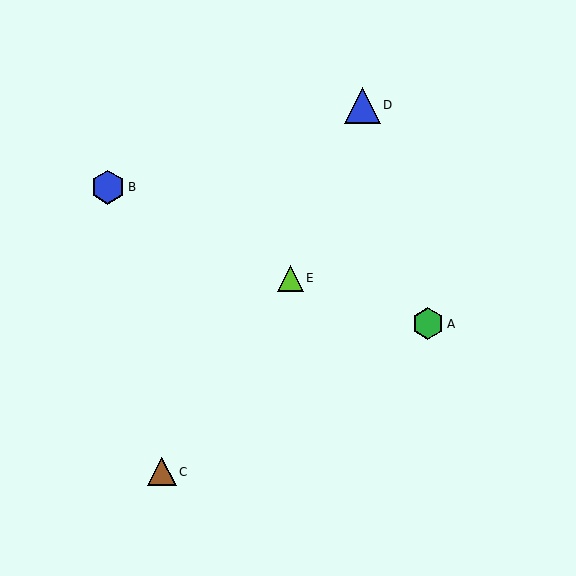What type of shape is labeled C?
Shape C is a brown triangle.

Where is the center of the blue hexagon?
The center of the blue hexagon is at (108, 187).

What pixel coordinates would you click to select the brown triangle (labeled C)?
Click at (162, 472) to select the brown triangle C.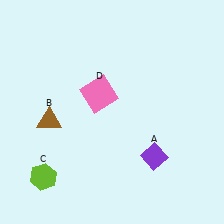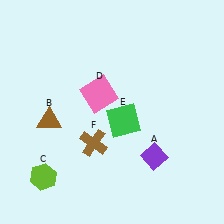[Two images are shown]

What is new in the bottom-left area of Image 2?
A brown cross (F) was added in the bottom-left area of Image 2.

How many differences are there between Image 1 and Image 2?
There are 2 differences between the two images.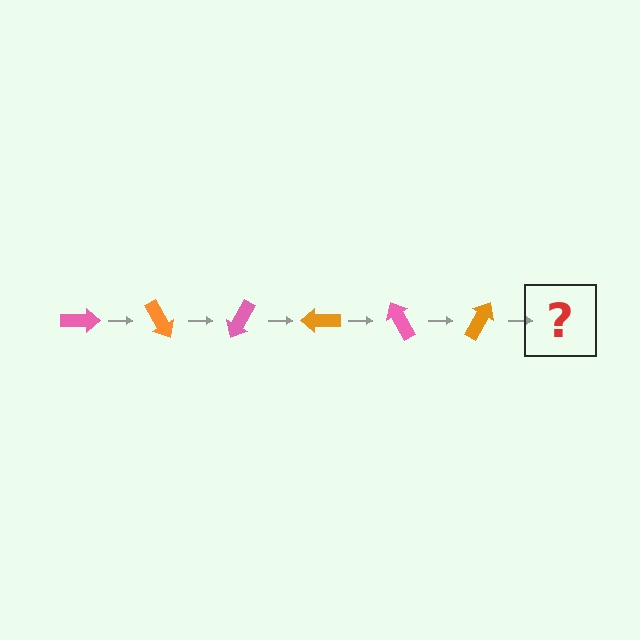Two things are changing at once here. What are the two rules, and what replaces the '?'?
The two rules are that it rotates 60 degrees each step and the color cycles through pink and orange. The '?' should be a pink arrow, rotated 360 degrees from the start.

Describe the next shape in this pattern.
It should be a pink arrow, rotated 360 degrees from the start.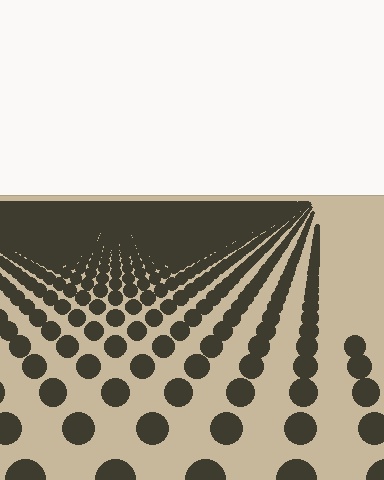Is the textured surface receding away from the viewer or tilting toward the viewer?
The surface is receding away from the viewer. Texture elements get smaller and denser toward the top.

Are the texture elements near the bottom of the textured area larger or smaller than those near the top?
Larger. Near the bottom, elements are closer to the viewer and appear at a bigger on-screen size.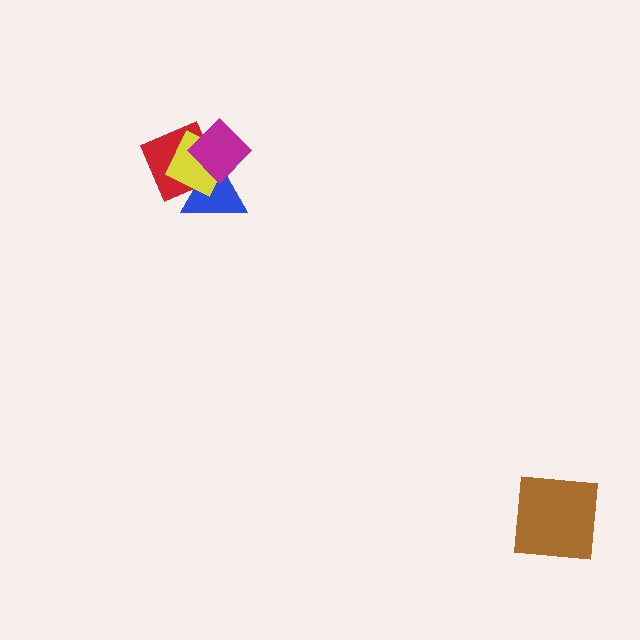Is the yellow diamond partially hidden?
Yes, it is partially covered by another shape.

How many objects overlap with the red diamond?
3 objects overlap with the red diamond.